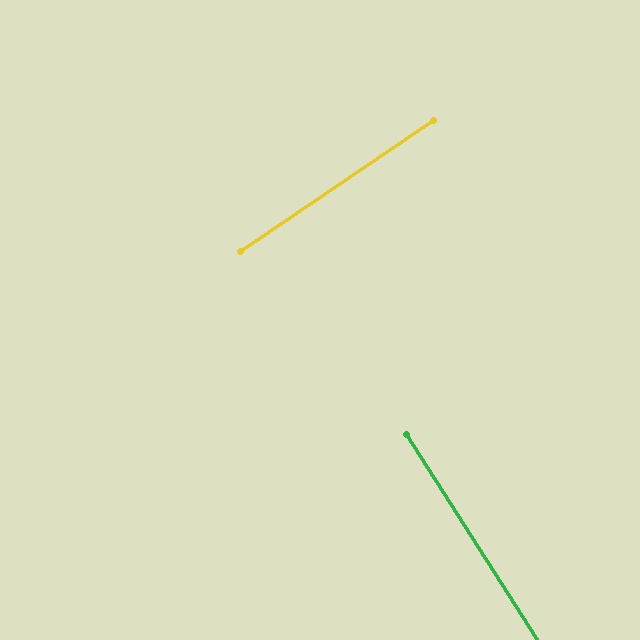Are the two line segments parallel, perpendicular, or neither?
Perpendicular — they meet at approximately 88°.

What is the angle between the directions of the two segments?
Approximately 88 degrees.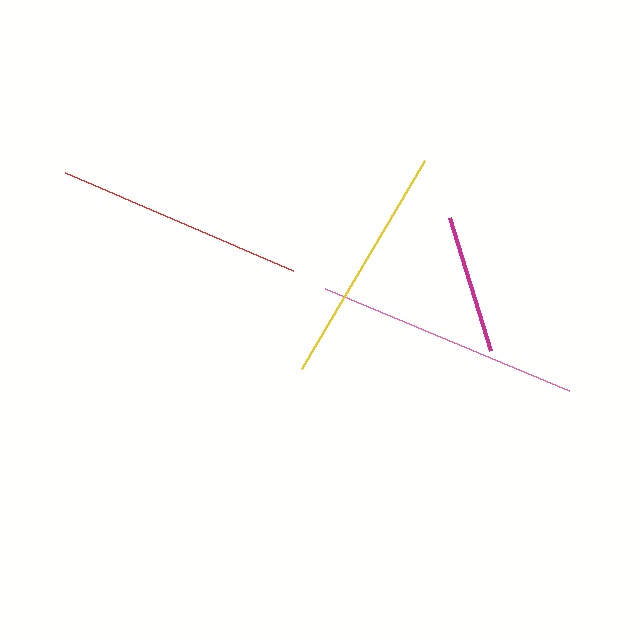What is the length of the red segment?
The red segment is approximately 249 pixels long.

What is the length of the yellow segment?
The yellow segment is approximately 241 pixels long.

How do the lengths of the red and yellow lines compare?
The red and yellow lines are approximately the same length.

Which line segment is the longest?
The pink line is the longest at approximately 265 pixels.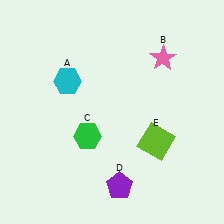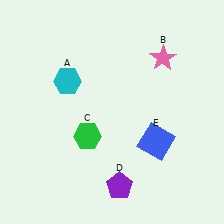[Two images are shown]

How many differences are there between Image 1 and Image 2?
There is 1 difference between the two images.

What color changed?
The square (E) changed from lime in Image 1 to blue in Image 2.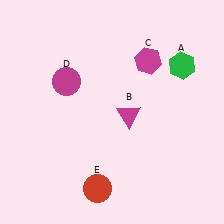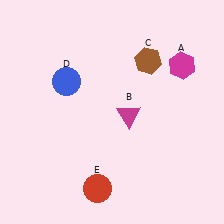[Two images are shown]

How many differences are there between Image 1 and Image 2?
There are 3 differences between the two images.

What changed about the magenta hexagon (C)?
In Image 1, C is magenta. In Image 2, it changed to brown.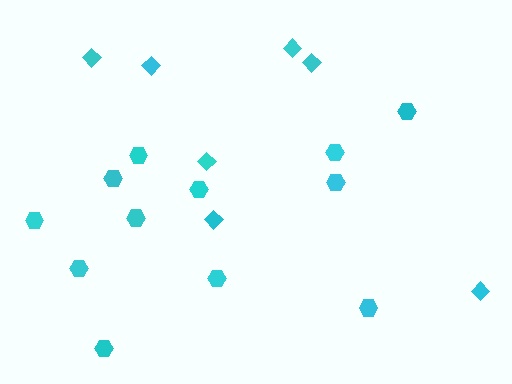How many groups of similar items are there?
There are 2 groups: one group of hexagons (12) and one group of diamonds (7).